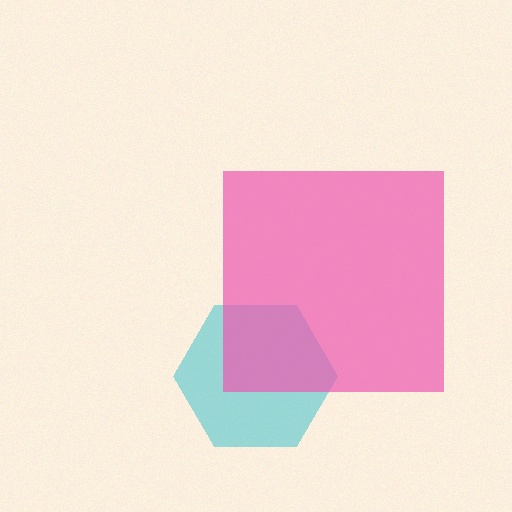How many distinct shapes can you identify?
There are 2 distinct shapes: a cyan hexagon, a pink square.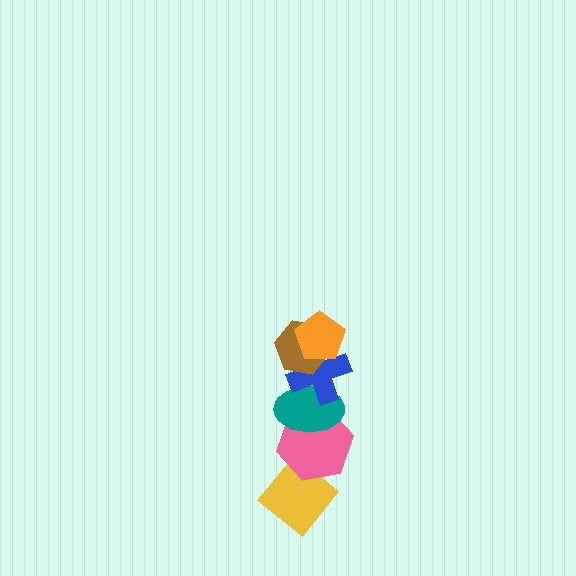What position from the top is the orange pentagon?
The orange pentagon is 1st from the top.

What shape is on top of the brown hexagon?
The orange pentagon is on top of the brown hexagon.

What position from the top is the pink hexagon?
The pink hexagon is 5th from the top.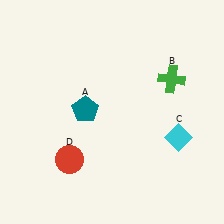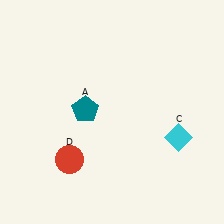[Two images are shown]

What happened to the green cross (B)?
The green cross (B) was removed in Image 2. It was in the top-right area of Image 1.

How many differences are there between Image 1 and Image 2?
There is 1 difference between the two images.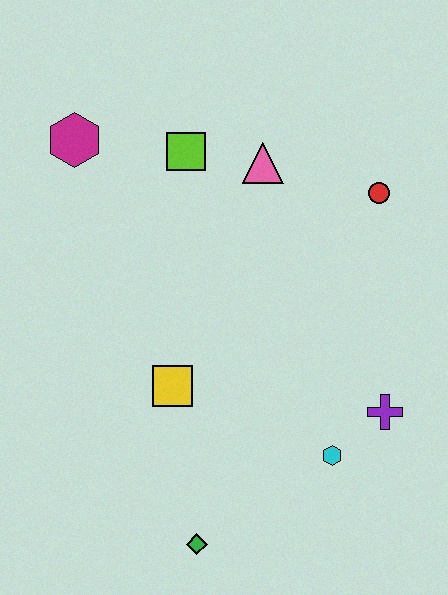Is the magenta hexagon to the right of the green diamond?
No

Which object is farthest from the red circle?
The green diamond is farthest from the red circle.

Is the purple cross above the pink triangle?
No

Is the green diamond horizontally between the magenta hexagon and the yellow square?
No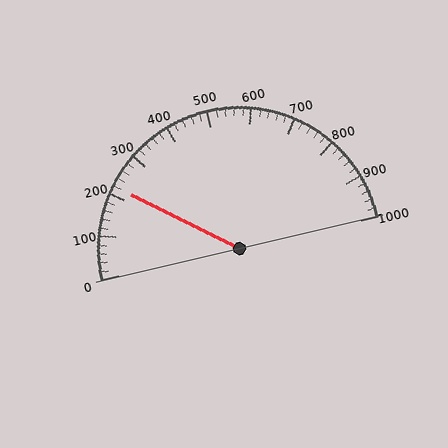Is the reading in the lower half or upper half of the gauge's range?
The reading is in the lower half of the range (0 to 1000).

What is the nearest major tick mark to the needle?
The nearest major tick mark is 200.